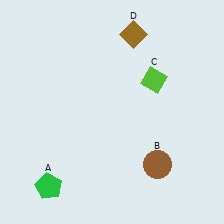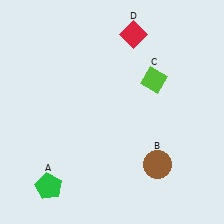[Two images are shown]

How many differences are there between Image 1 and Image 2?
There is 1 difference between the two images.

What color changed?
The diamond (D) changed from brown in Image 1 to red in Image 2.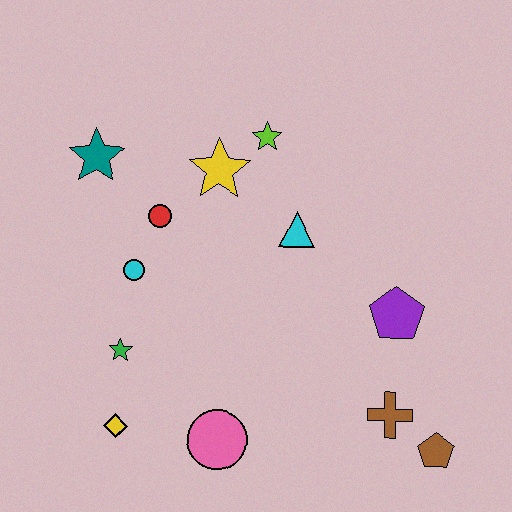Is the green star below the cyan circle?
Yes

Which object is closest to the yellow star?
The lime star is closest to the yellow star.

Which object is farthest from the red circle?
The brown pentagon is farthest from the red circle.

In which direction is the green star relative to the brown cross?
The green star is to the left of the brown cross.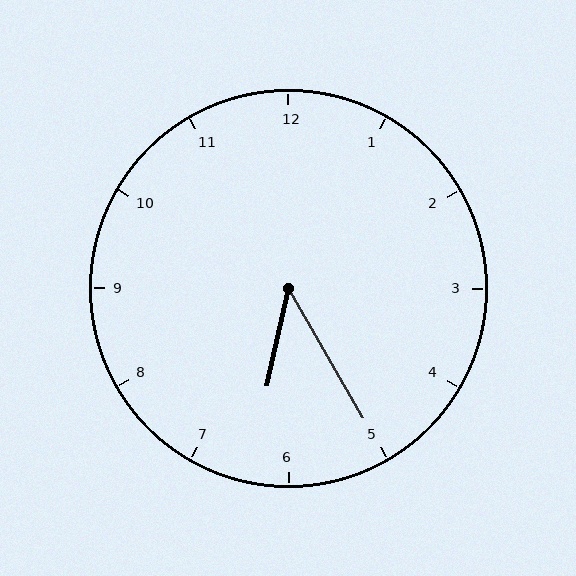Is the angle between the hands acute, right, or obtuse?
It is acute.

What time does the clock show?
6:25.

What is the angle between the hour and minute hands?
Approximately 42 degrees.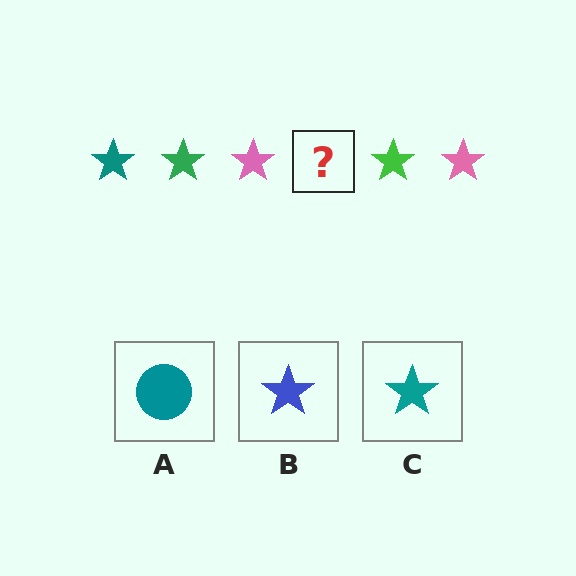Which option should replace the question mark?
Option C.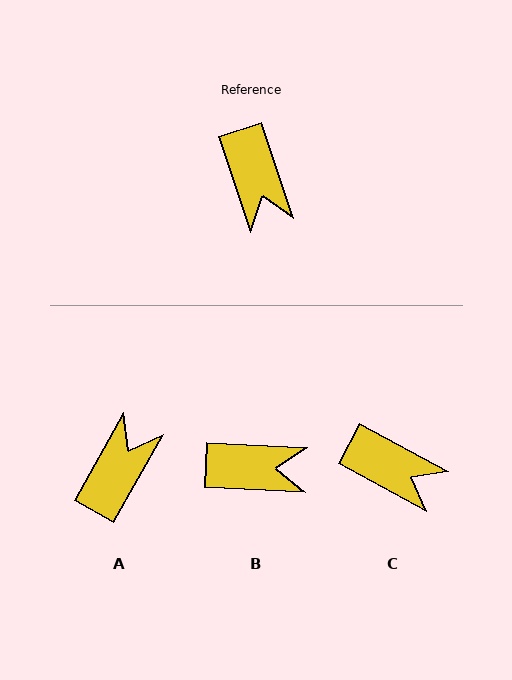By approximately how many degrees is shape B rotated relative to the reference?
Approximately 69 degrees counter-clockwise.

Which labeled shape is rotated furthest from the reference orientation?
A, about 132 degrees away.